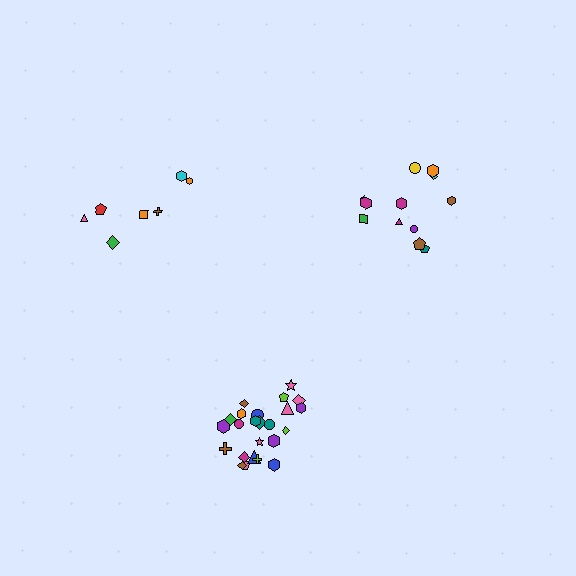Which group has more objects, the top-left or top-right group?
The top-right group.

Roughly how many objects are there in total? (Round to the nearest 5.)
Roughly 45 objects in total.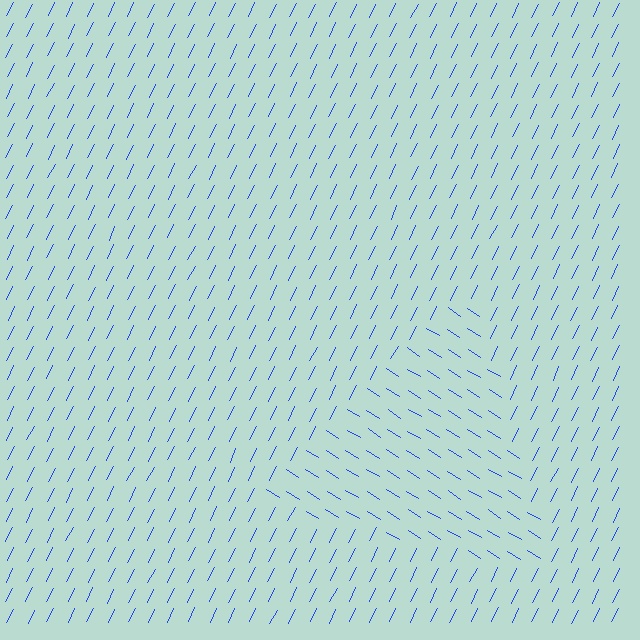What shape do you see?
I see a triangle.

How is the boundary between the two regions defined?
The boundary is defined purely by a change in line orientation (approximately 84 degrees difference). All lines are the same color and thickness.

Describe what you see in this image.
The image is filled with small blue line segments. A triangle region in the image has lines oriented differently from the surrounding lines, creating a visible texture boundary.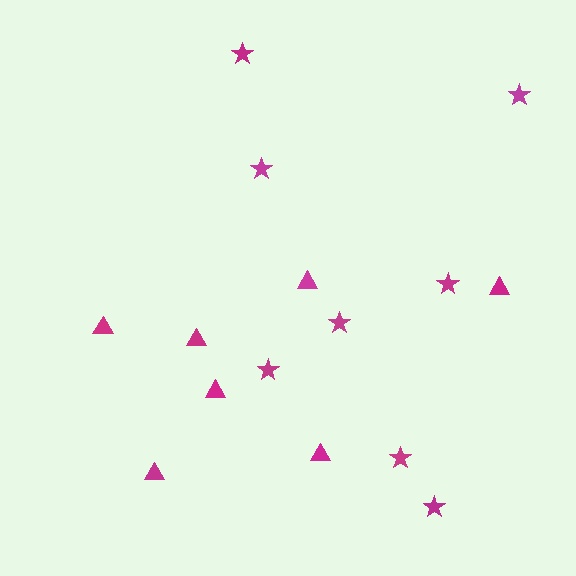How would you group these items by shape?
There are 2 groups: one group of stars (8) and one group of triangles (7).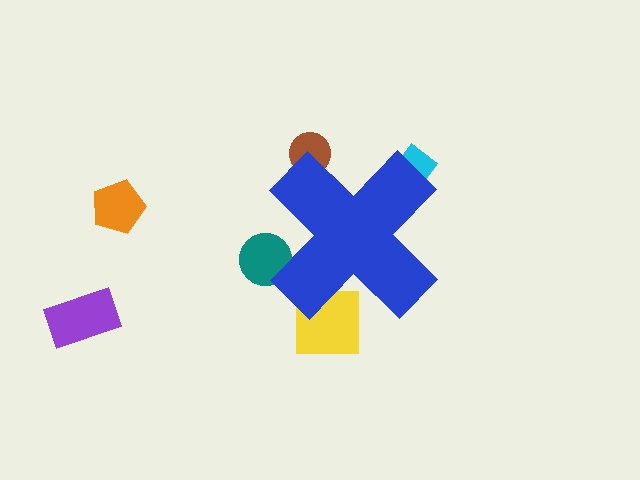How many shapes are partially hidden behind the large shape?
4 shapes are partially hidden.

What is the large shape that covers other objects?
A blue cross.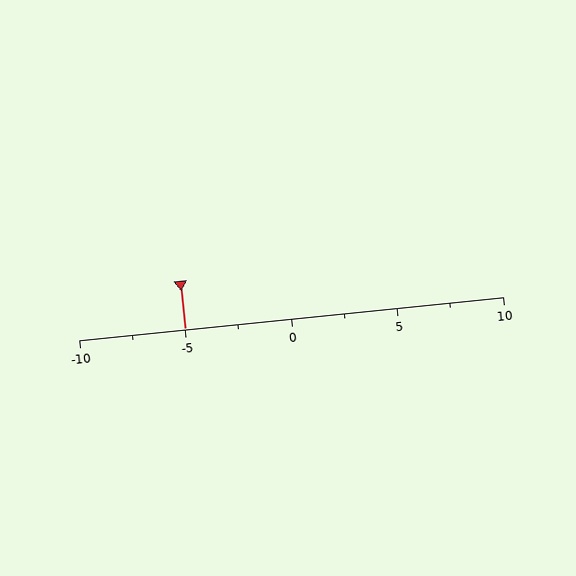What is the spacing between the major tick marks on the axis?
The major ticks are spaced 5 apart.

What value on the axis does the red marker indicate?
The marker indicates approximately -5.